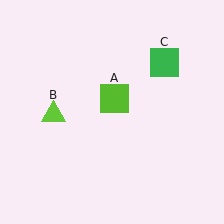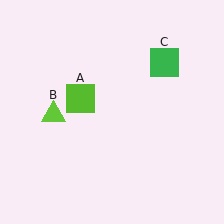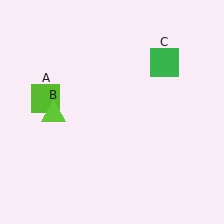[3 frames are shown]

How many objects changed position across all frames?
1 object changed position: lime square (object A).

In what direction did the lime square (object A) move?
The lime square (object A) moved left.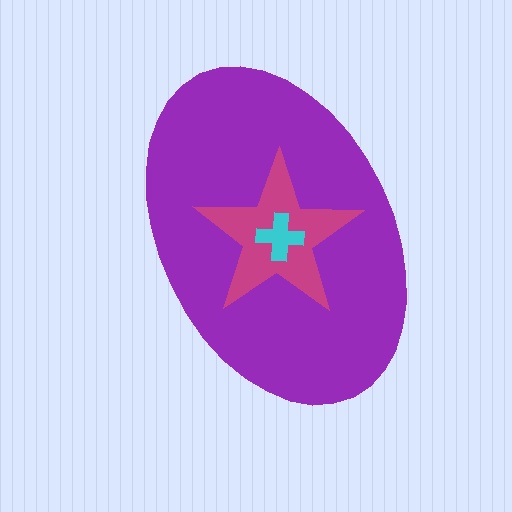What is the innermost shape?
The cyan cross.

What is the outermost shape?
The purple ellipse.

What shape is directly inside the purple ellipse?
The magenta star.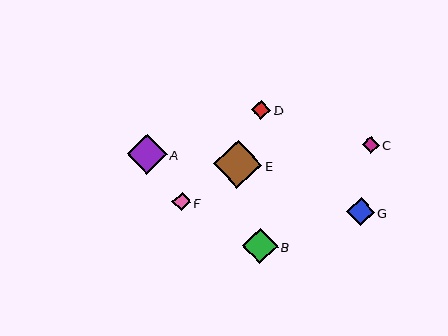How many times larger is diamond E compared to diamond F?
Diamond E is approximately 2.6 times the size of diamond F.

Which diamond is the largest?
Diamond E is the largest with a size of approximately 48 pixels.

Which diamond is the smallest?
Diamond C is the smallest with a size of approximately 17 pixels.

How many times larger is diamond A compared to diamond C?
Diamond A is approximately 2.4 times the size of diamond C.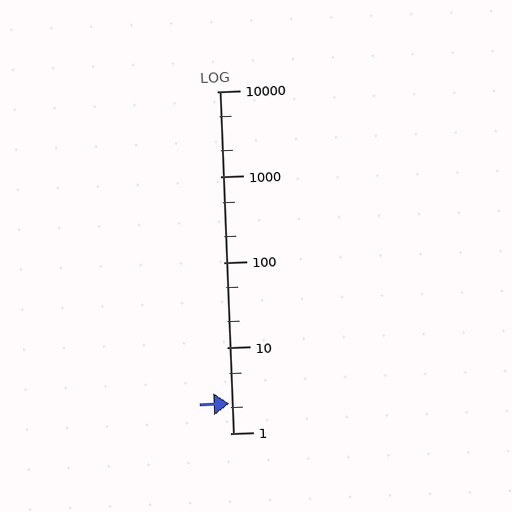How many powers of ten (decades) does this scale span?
The scale spans 4 decades, from 1 to 10000.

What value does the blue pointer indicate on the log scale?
The pointer indicates approximately 2.2.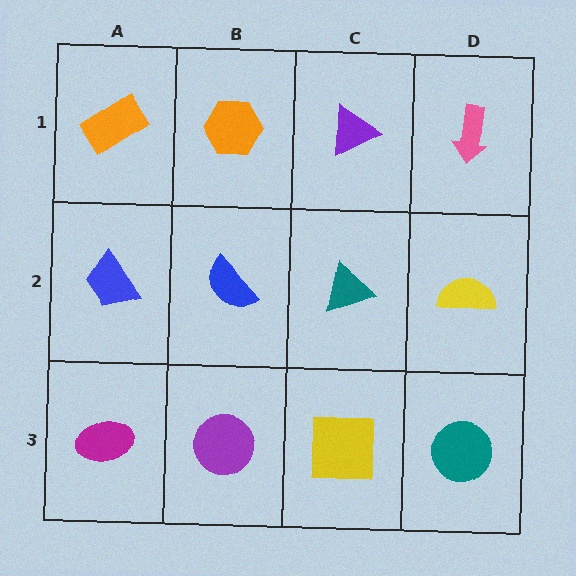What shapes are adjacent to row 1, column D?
A yellow semicircle (row 2, column D), a purple triangle (row 1, column C).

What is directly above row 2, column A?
An orange rectangle.